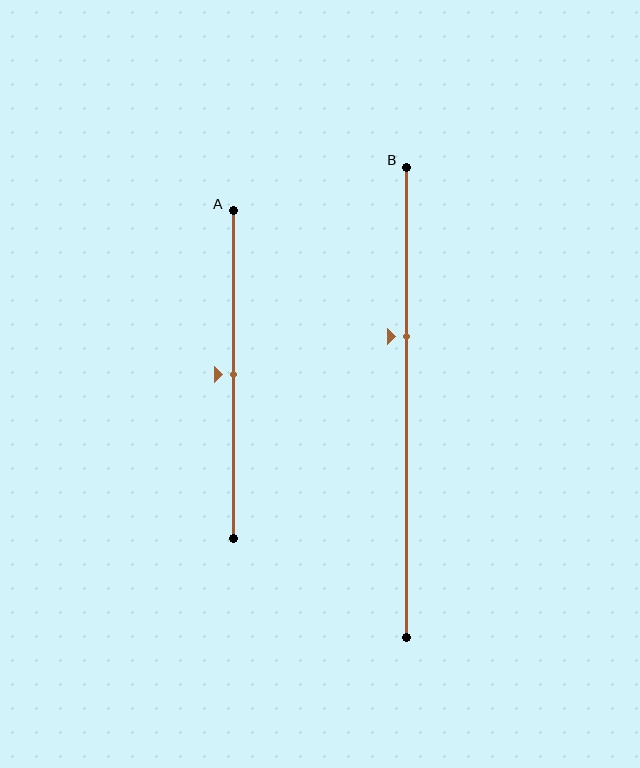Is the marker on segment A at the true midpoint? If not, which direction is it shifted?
Yes, the marker on segment A is at the true midpoint.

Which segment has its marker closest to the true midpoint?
Segment A has its marker closest to the true midpoint.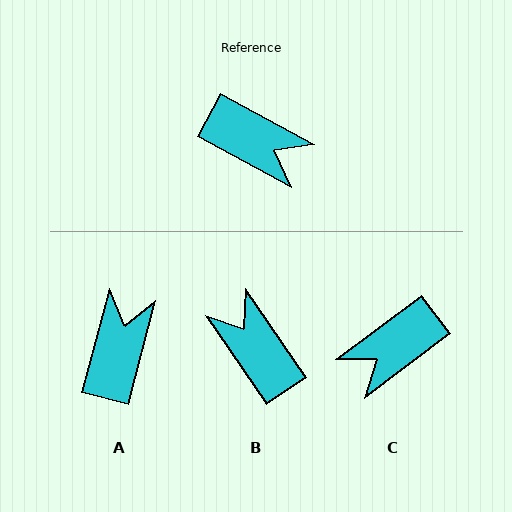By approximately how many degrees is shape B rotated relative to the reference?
Approximately 152 degrees counter-clockwise.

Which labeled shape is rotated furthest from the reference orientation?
B, about 152 degrees away.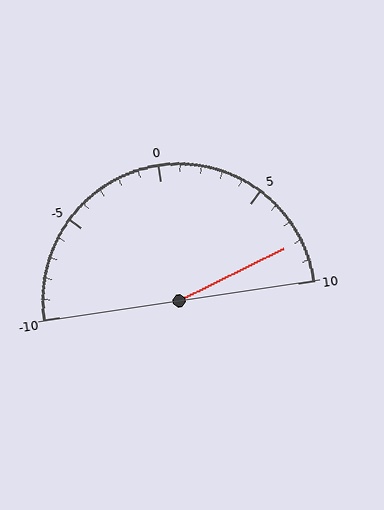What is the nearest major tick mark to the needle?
The nearest major tick mark is 10.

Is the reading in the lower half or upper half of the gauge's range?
The reading is in the upper half of the range (-10 to 10).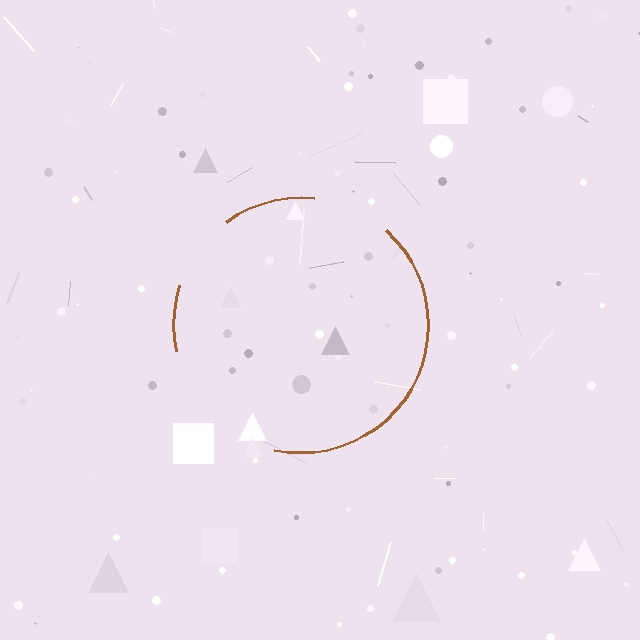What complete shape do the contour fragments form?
The contour fragments form a circle.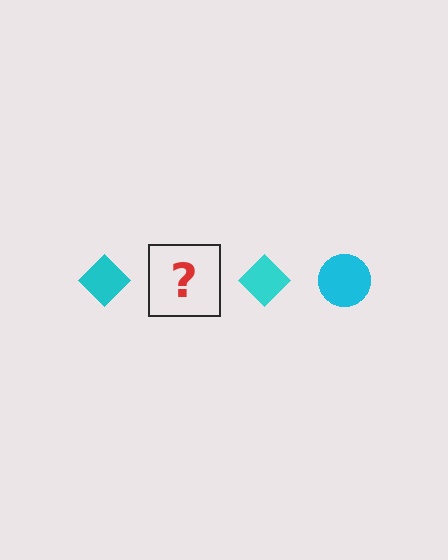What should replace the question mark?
The question mark should be replaced with a cyan circle.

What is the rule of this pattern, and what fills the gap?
The rule is that the pattern cycles through diamond, circle shapes in cyan. The gap should be filled with a cyan circle.